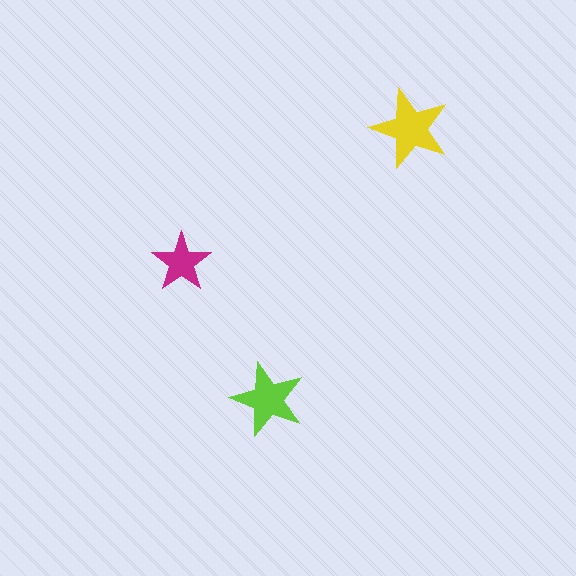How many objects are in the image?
There are 3 objects in the image.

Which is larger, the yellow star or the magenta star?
The yellow one.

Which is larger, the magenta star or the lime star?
The lime one.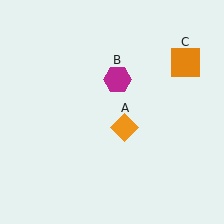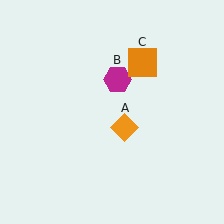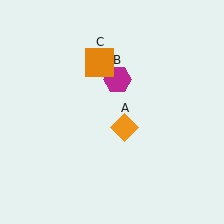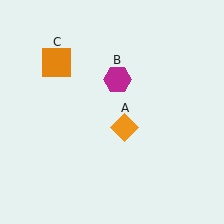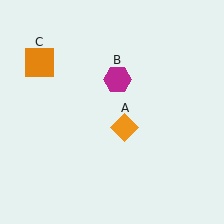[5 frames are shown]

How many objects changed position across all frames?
1 object changed position: orange square (object C).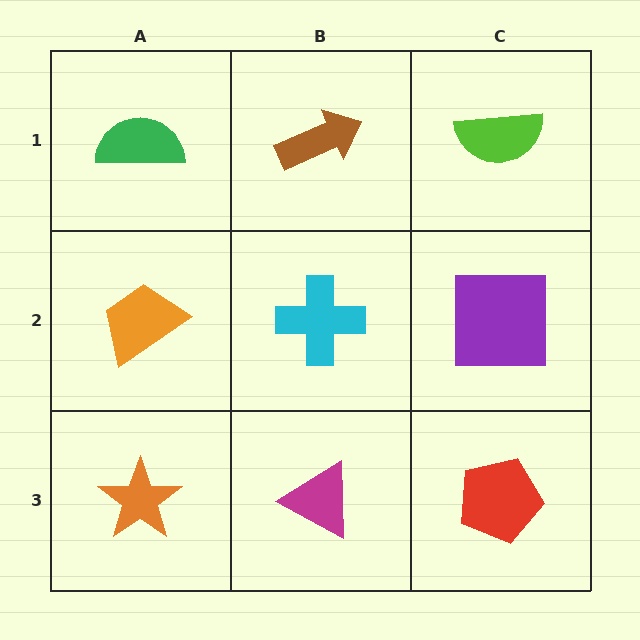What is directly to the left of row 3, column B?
An orange star.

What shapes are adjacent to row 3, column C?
A purple square (row 2, column C), a magenta triangle (row 3, column B).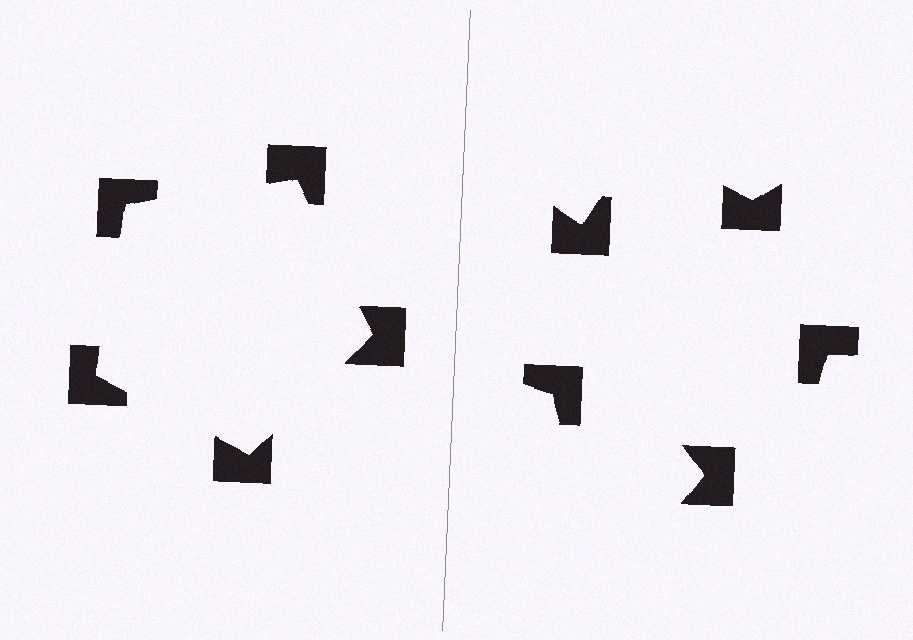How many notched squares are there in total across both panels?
10 — 5 on each side.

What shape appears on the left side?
An illusory pentagon.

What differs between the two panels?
The notched squares are positioned identically on both sides; only the wedge orientations differ. On the left they align to a pentagon; on the right they are misaligned.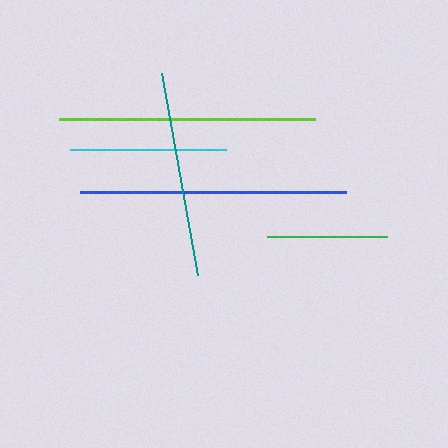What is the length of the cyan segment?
The cyan segment is approximately 155 pixels long.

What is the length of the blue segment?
The blue segment is approximately 266 pixels long.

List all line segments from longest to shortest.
From longest to shortest: blue, lime, teal, cyan, green.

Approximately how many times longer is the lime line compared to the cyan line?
The lime line is approximately 1.6 times the length of the cyan line.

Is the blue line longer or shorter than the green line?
The blue line is longer than the green line.